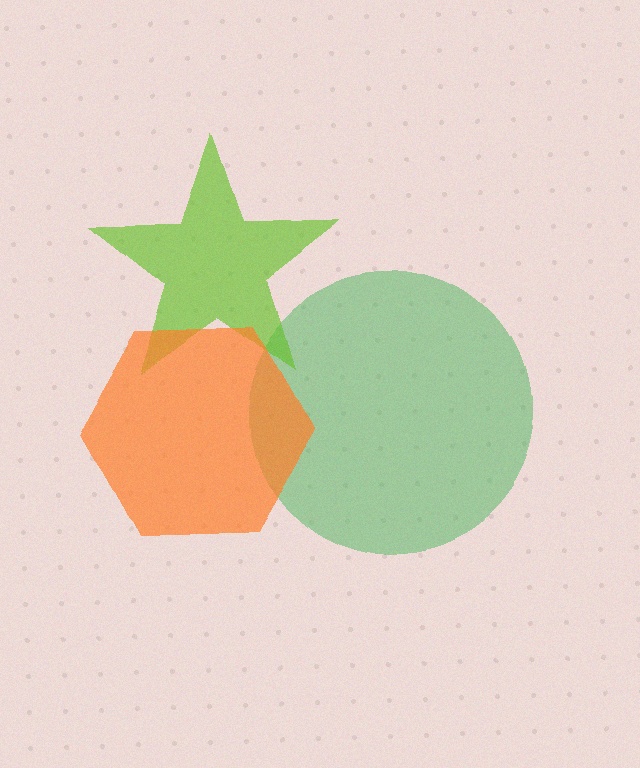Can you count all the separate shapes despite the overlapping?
Yes, there are 3 separate shapes.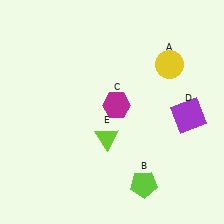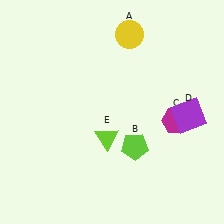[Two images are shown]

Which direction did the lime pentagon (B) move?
The lime pentagon (B) moved up.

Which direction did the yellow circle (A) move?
The yellow circle (A) moved left.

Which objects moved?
The objects that moved are: the yellow circle (A), the lime pentagon (B), the magenta hexagon (C).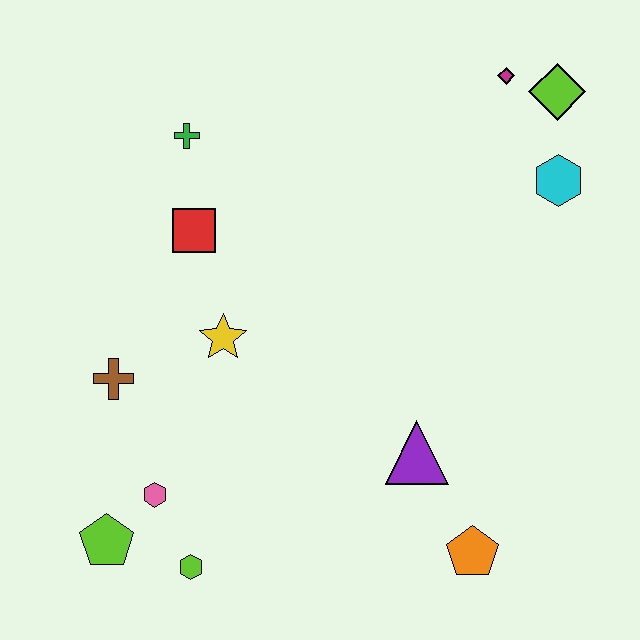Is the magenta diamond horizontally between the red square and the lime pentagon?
No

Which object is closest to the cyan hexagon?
The lime diamond is closest to the cyan hexagon.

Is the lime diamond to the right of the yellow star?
Yes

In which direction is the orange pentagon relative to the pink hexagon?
The orange pentagon is to the right of the pink hexagon.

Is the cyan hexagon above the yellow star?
Yes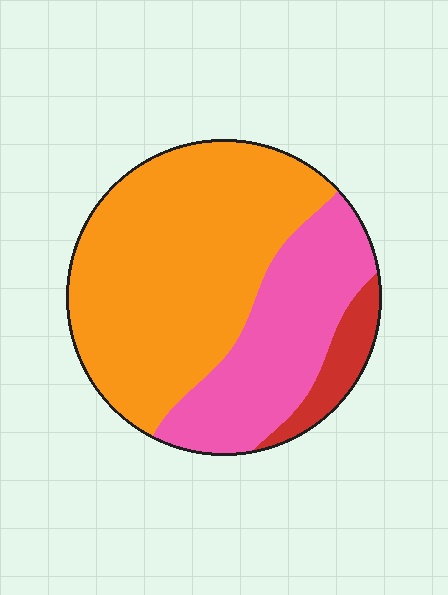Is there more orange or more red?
Orange.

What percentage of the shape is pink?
Pink takes up about one third (1/3) of the shape.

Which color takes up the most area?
Orange, at roughly 60%.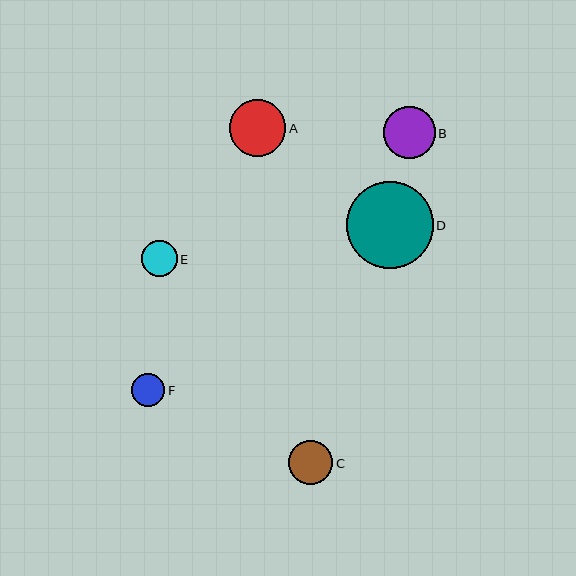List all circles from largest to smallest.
From largest to smallest: D, A, B, C, E, F.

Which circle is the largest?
Circle D is the largest with a size of approximately 87 pixels.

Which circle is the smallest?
Circle F is the smallest with a size of approximately 33 pixels.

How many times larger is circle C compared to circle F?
Circle C is approximately 1.4 times the size of circle F.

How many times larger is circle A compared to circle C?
Circle A is approximately 1.3 times the size of circle C.